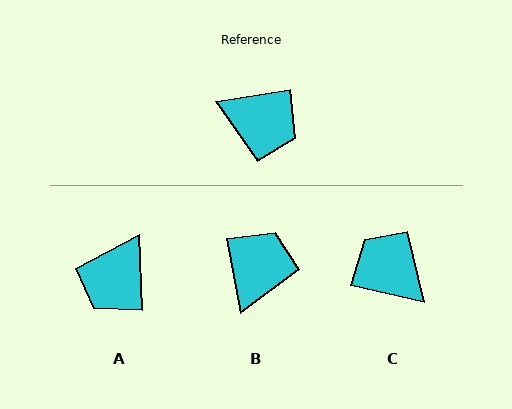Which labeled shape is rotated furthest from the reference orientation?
C, about 158 degrees away.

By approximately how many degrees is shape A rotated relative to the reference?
Approximately 97 degrees clockwise.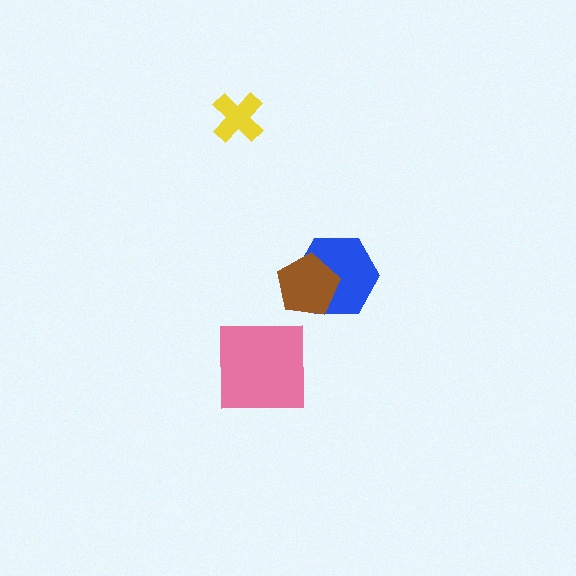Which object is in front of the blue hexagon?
The brown pentagon is in front of the blue hexagon.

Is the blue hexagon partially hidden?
Yes, it is partially covered by another shape.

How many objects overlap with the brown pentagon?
1 object overlaps with the brown pentagon.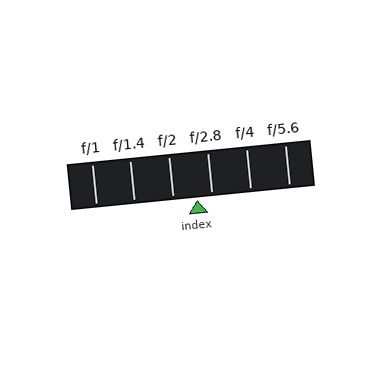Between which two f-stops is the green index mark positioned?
The index mark is between f/2 and f/2.8.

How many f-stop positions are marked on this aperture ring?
There are 6 f-stop positions marked.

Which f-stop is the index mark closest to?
The index mark is closest to f/2.8.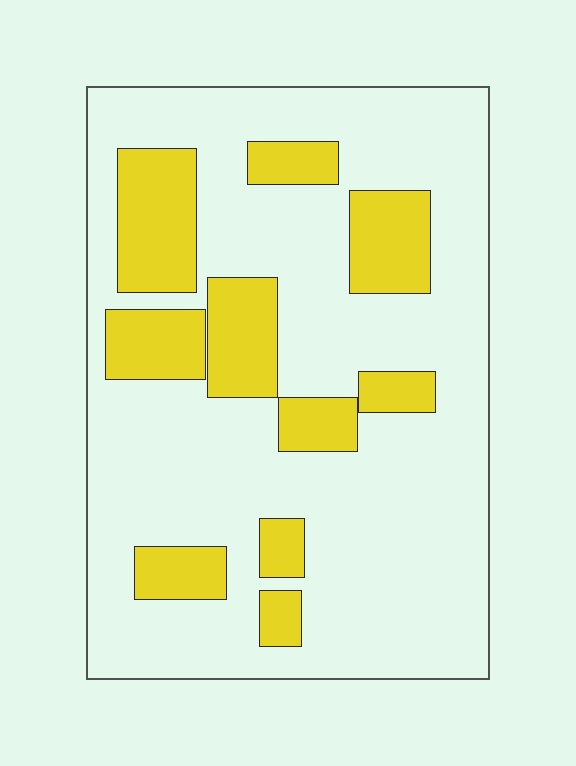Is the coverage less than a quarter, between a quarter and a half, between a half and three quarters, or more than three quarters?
Less than a quarter.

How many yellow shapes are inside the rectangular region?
10.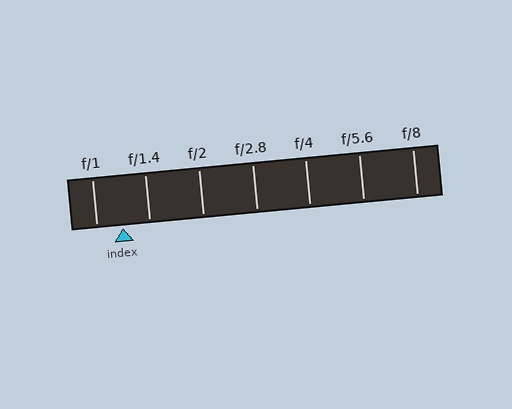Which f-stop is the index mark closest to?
The index mark is closest to f/1.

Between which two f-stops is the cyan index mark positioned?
The index mark is between f/1 and f/1.4.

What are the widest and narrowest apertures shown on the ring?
The widest aperture shown is f/1 and the narrowest is f/8.